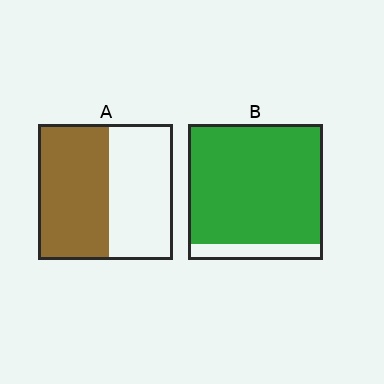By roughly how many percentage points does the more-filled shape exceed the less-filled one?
By roughly 35 percentage points (B over A).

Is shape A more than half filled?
Roughly half.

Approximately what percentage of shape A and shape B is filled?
A is approximately 55% and B is approximately 90%.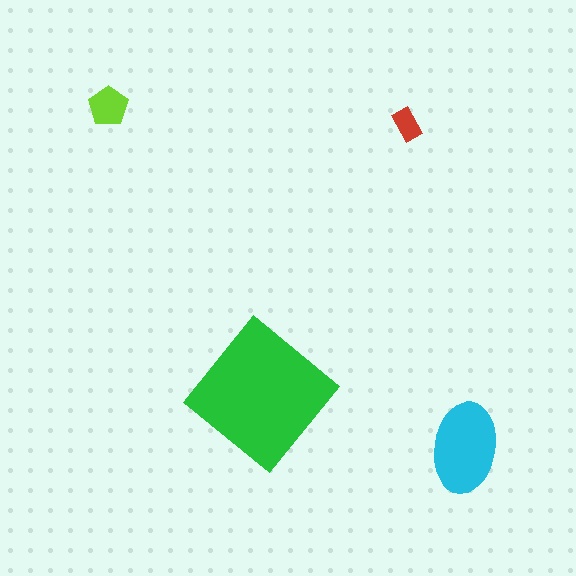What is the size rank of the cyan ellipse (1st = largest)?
2nd.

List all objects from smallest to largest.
The red rectangle, the lime pentagon, the cyan ellipse, the green diamond.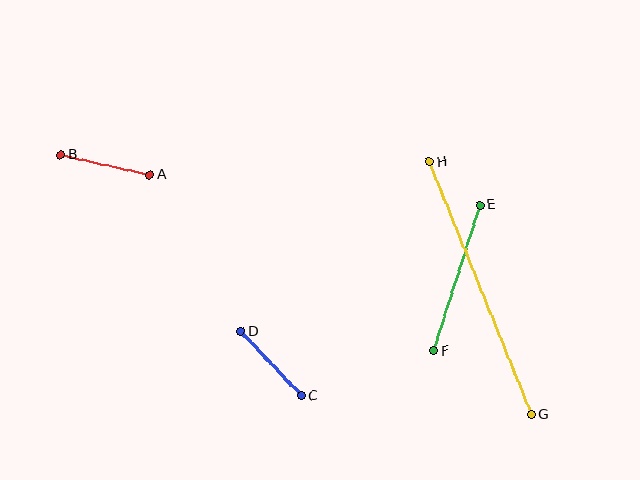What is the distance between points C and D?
The distance is approximately 88 pixels.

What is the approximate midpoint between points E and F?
The midpoint is at approximately (457, 278) pixels.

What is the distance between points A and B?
The distance is approximately 91 pixels.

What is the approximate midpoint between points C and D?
The midpoint is at approximately (271, 364) pixels.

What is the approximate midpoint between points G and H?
The midpoint is at approximately (480, 288) pixels.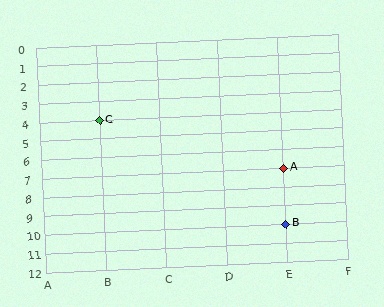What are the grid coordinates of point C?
Point C is at grid coordinates (B, 4).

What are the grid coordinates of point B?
Point B is at grid coordinates (E, 10).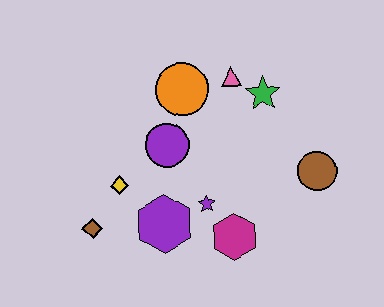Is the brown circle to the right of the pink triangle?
Yes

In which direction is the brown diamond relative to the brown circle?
The brown diamond is to the left of the brown circle.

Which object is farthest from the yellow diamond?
The brown circle is farthest from the yellow diamond.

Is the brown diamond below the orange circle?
Yes